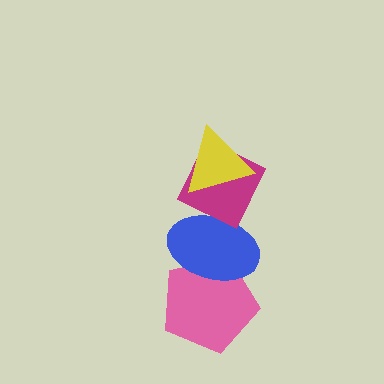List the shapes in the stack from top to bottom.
From top to bottom: the yellow triangle, the magenta diamond, the blue ellipse, the pink pentagon.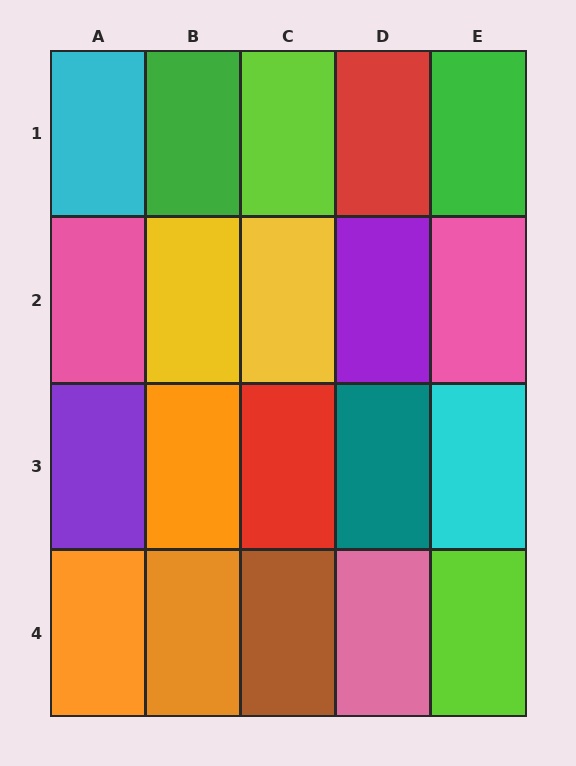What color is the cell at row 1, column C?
Lime.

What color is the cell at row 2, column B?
Yellow.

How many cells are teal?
1 cell is teal.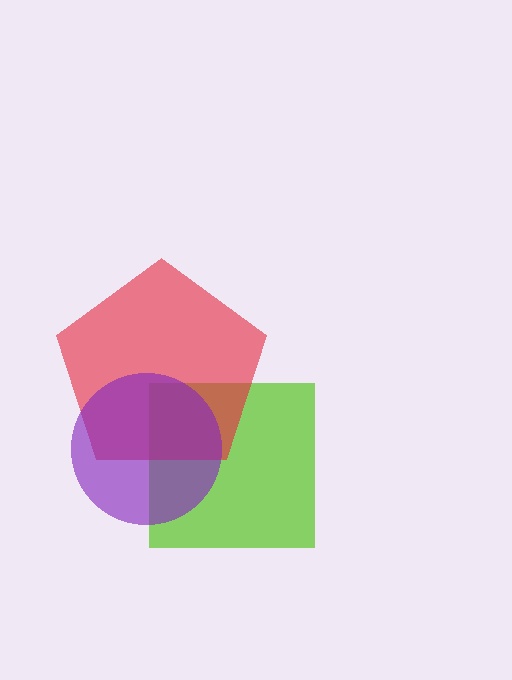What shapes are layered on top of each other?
The layered shapes are: a lime square, a red pentagon, a purple circle.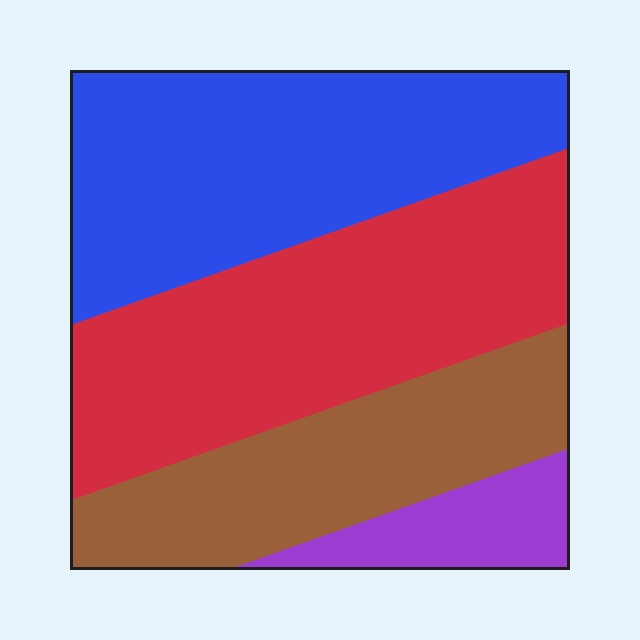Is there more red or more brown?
Red.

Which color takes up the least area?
Purple, at roughly 10%.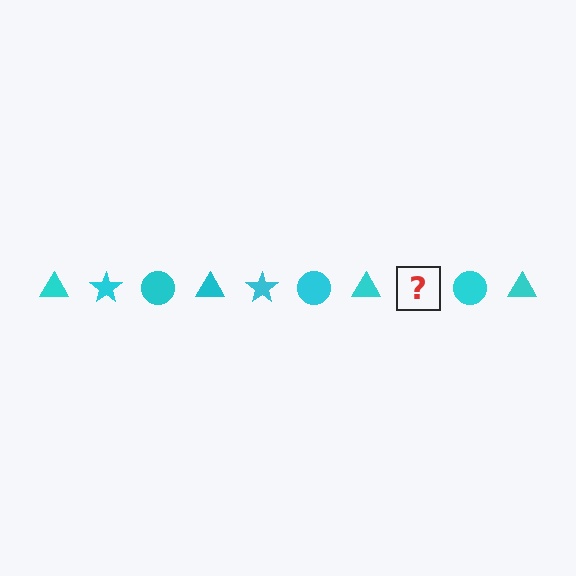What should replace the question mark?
The question mark should be replaced with a cyan star.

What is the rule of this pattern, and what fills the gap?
The rule is that the pattern cycles through triangle, star, circle shapes in cyan. The gap should be filled with a cyan star.